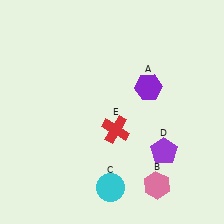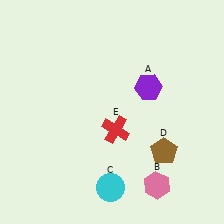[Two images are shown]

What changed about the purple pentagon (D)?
In Image 1, D is purple. In Image 2, it changed to brown.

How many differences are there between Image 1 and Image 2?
There is 1 difference between the two images.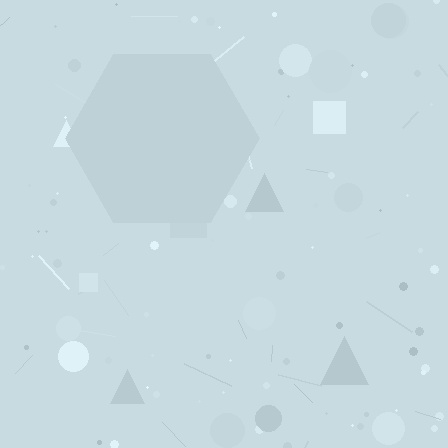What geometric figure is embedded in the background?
A hexagon is embedded in the background.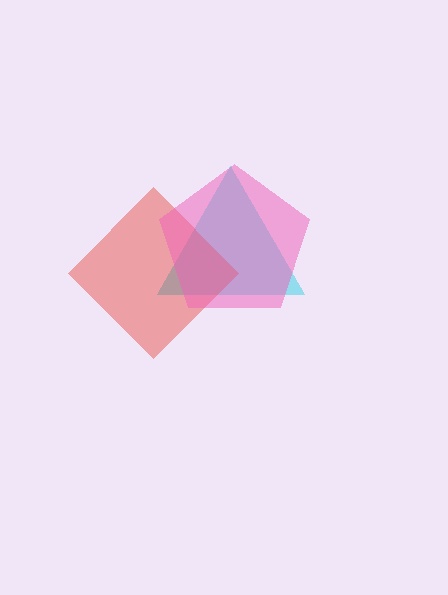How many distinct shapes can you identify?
There are 3 distinct shapes: a cyan triangle, a red diamond, a pink pentagon.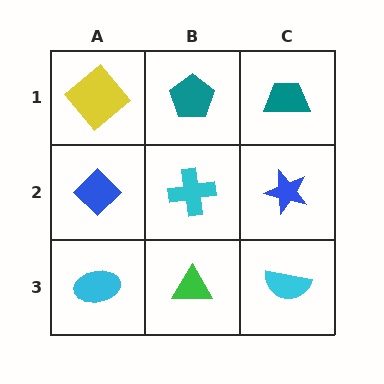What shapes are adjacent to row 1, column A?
A blue diamond (row 2, column A), a teal pentagon (row 1, column B).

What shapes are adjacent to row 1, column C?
A blue star (row 2, column C), a teal pentagon (row 1, column B).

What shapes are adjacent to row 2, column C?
A teal trapezoid (row 1, column C), a cyan semicircle (row 3, column C), a cyan cross (row 2, column B).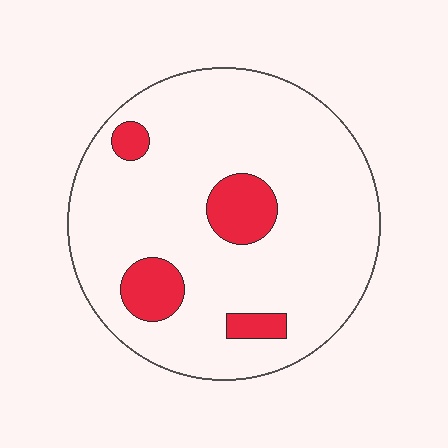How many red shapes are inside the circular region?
4.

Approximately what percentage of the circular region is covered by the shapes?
Approximately 15%.